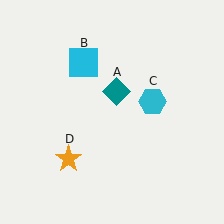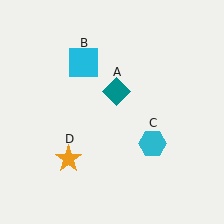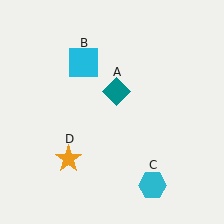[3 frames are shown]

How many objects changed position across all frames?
1 object changed position: cyan hexagon (object C).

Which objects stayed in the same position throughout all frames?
Teal diamond (object A) and cyan square (object B) and orange star (object D) remained stationary.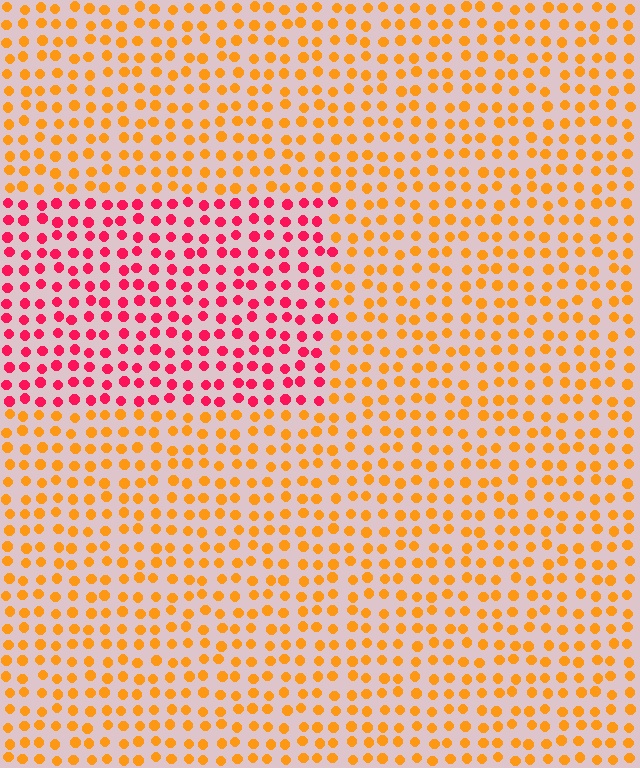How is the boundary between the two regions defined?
The boundary is defined purely by a slight shift in hue (about 52 degrees). Spacing, size, and orientation are identical on both sides.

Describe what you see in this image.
The image is filled with small orange elements in a uniform arrangement. A rectangle-shaped region is visible where the elements are tinted to a slightly different hue, forming a subtle color boundary.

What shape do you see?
I see a rectangle.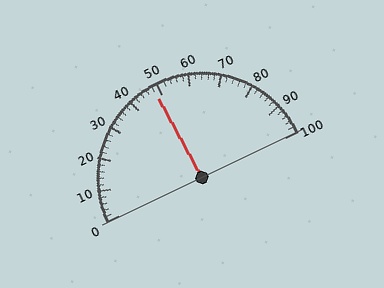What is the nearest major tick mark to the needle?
The nearest major tick mark is 50.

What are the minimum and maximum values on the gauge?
The gauge ranges from 0 to 100.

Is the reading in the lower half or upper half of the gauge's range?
The reading is in the lower half of the range (0 to 100).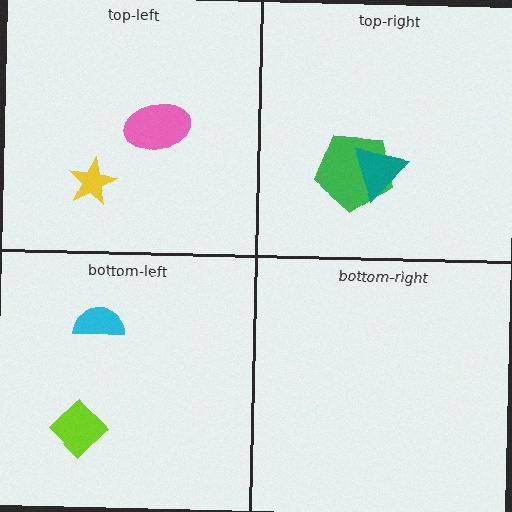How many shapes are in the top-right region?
2.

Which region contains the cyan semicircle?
The bottom-left region.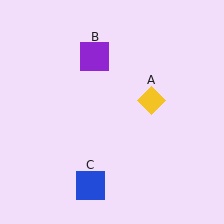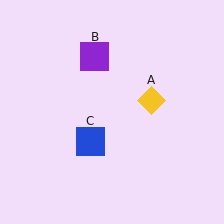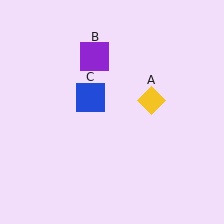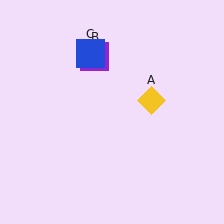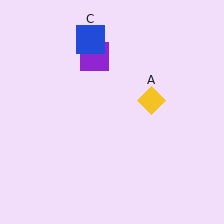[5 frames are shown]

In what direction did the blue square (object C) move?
The blue square (object C) moved up.